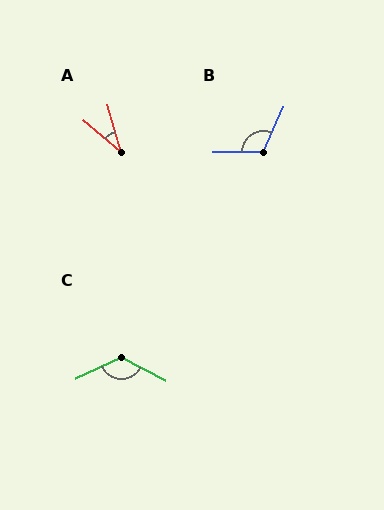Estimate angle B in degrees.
Approximately 113 degrees.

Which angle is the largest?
C, at approximately 128 degrees.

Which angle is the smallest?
A, at approximately 34 degrees.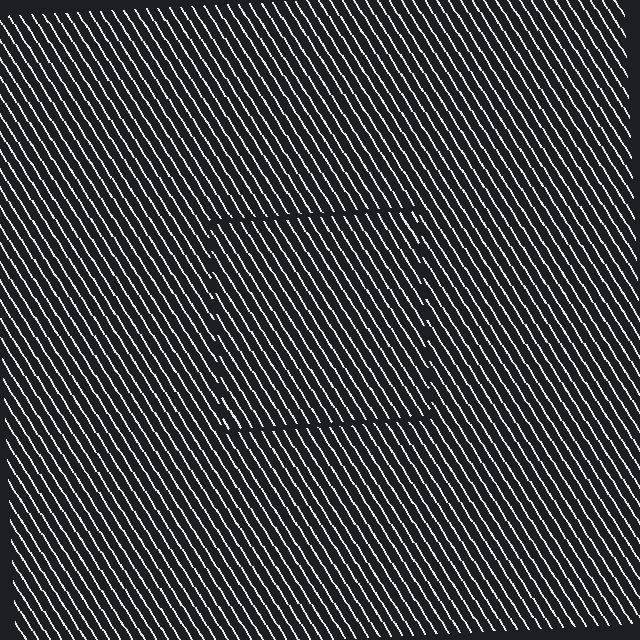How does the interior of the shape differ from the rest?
The interior of the shape contains the same grating, shifted by half a period — the contour is defined by the phase discontinuity where line-ends from the inner and outer gratings abut.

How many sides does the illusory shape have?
4 sides — the line-ends trace a square.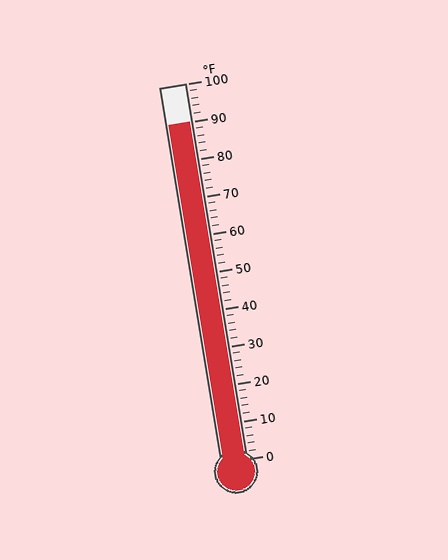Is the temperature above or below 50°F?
The temperature is above 50°F.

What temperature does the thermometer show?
The thermometer shows approximately 90°F.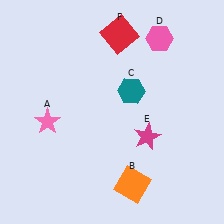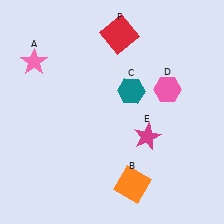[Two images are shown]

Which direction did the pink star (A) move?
The pink star (A) moved up.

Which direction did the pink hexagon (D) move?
The pink hexagon (D) moved down.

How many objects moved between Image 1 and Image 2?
2 objects moved between the two images.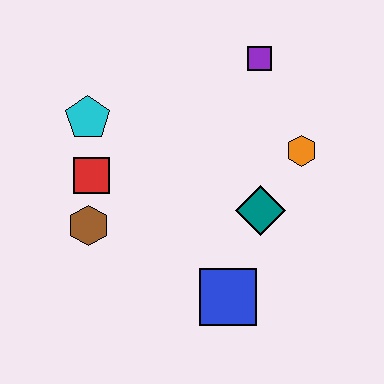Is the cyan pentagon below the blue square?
No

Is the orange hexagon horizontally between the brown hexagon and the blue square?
No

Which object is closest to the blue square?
The teal diamond is closest to the blue square.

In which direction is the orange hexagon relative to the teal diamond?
The orange hexagon is above the teal diamond.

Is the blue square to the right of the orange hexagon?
No